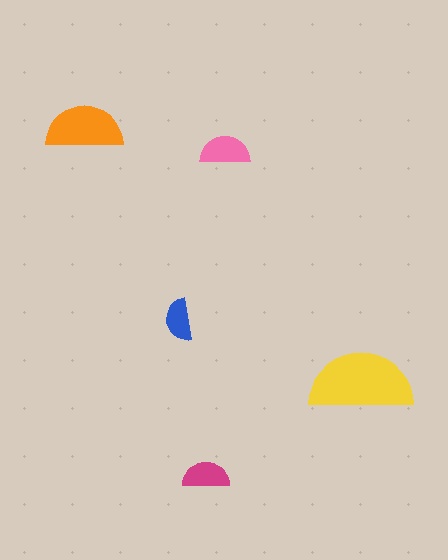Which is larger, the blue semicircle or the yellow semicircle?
The yellow one.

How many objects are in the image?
There are 5 objects in the image.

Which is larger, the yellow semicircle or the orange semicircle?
The yellow one.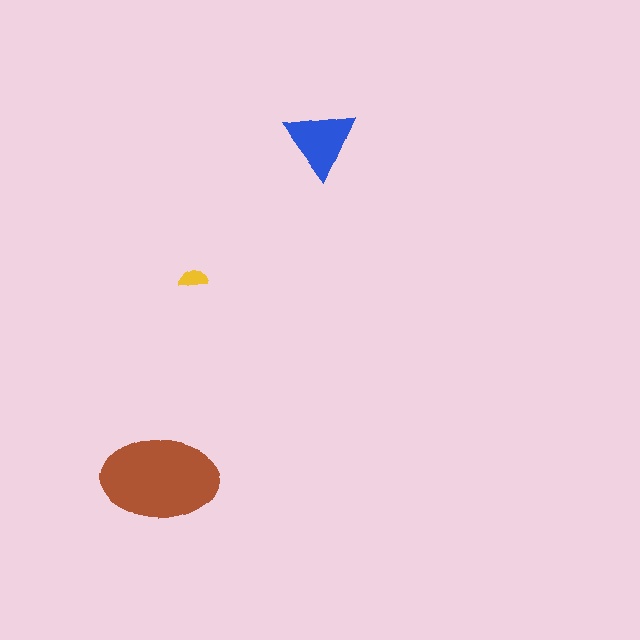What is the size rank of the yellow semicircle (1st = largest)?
3rd.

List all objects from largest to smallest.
The brown ellipse, the blue triangle, the yellow semicircle.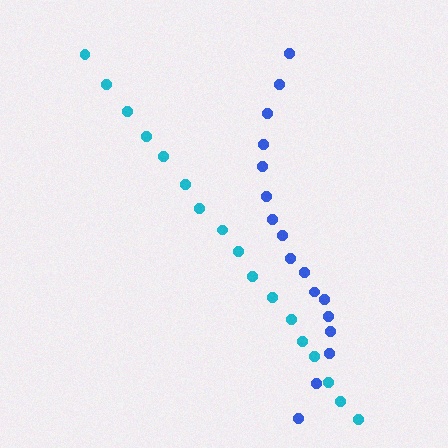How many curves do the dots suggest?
There are 2 distinct paths.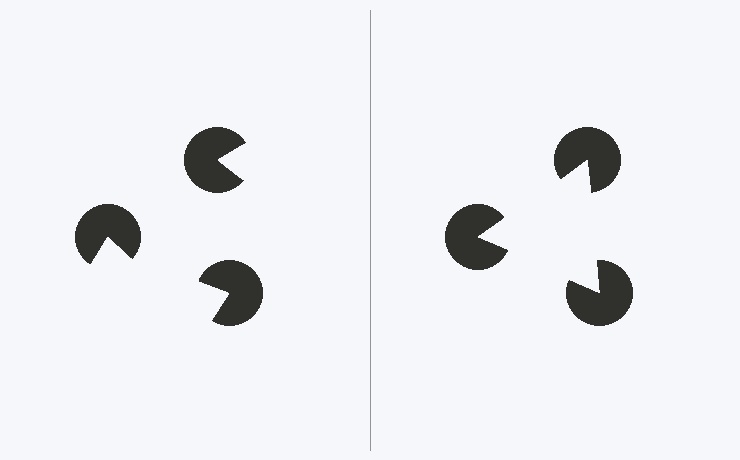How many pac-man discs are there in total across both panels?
6 — 3 on each side.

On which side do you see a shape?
An illusory triangle appears on the right side. On the left side the wedge cuts are rotated, so no coherent shape forms.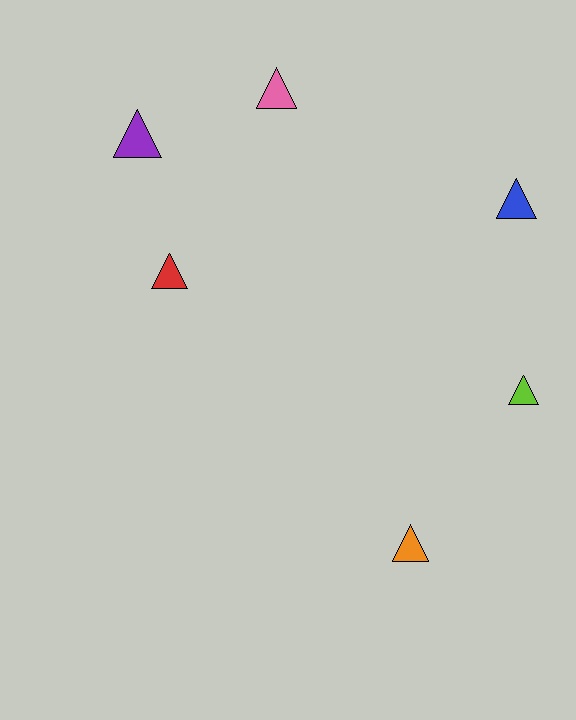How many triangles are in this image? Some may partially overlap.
There are 6 triangles.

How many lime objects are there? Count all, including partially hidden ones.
There is 1 lime object.